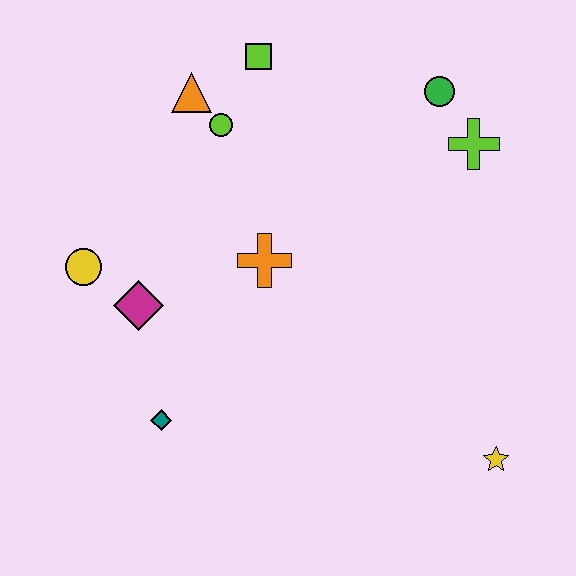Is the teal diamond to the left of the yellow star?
Yes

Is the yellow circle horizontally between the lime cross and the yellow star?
No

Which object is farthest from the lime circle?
The yellow star is farthest from the lime circle.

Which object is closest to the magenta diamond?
The yellow circle is closest to the magenta diamond.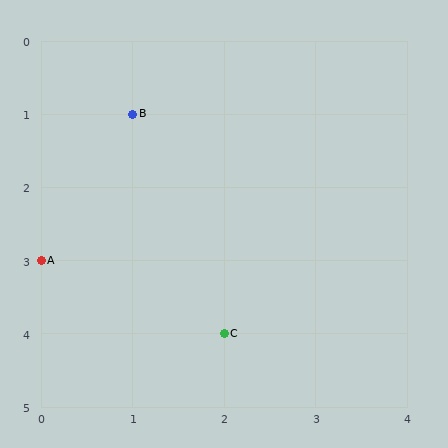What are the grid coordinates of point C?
Point C is at grid coordinates (2, 4).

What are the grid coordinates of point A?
Point A is at grid coordinates (0, 3).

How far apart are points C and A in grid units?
Points C and A are 2 columns and 1 row apart (about 2.2 grid units diagonally).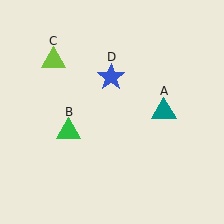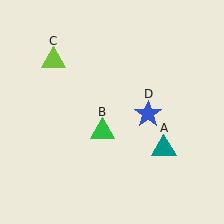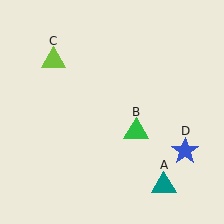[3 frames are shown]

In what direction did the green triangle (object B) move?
The green triangle (object B) moved right.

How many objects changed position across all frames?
3 objects changed position: teal triangle (object A), green triangle (object B), blue star (object D).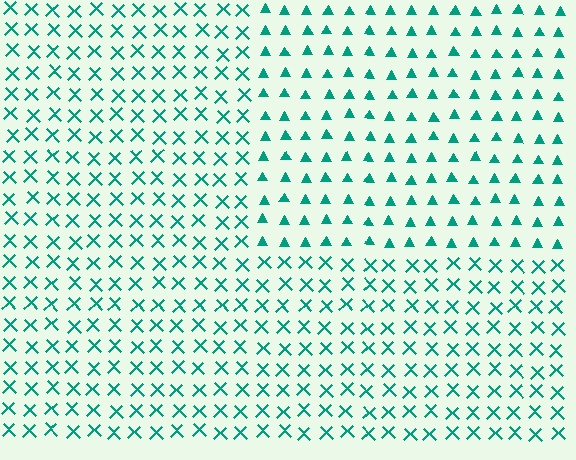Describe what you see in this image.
The image is filled with small teal elements arranged in a uniform grid. A rectangle-shaped region contains triangles, while the surrounding area contains X marks. The boundary is defined purely by the change in element shape.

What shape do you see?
I see a rectangle.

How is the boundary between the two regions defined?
The boundary is defined by a change in element shape: triangles inside vs. X marks outside. All elements share the same color and spacing.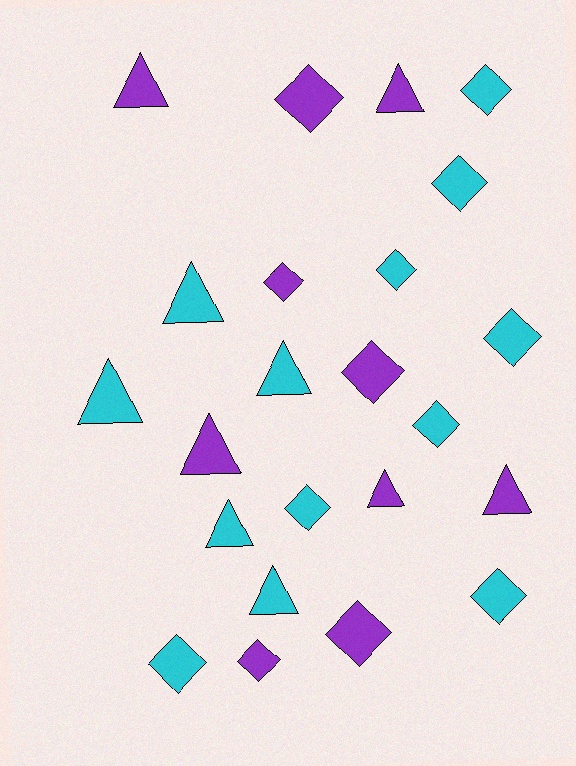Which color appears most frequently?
Cyan, with 13 objects.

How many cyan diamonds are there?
There are 8 cyan diamonds.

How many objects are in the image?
There are 23 objects.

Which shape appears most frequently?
Diamond, with 13 objects.